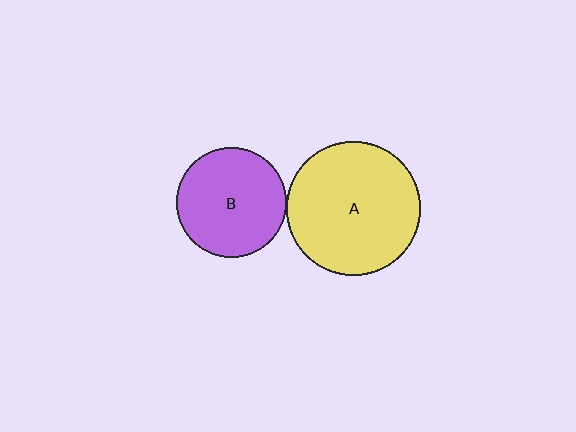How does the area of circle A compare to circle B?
Approximately 1.5 times.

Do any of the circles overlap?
No, none of the circles overlap.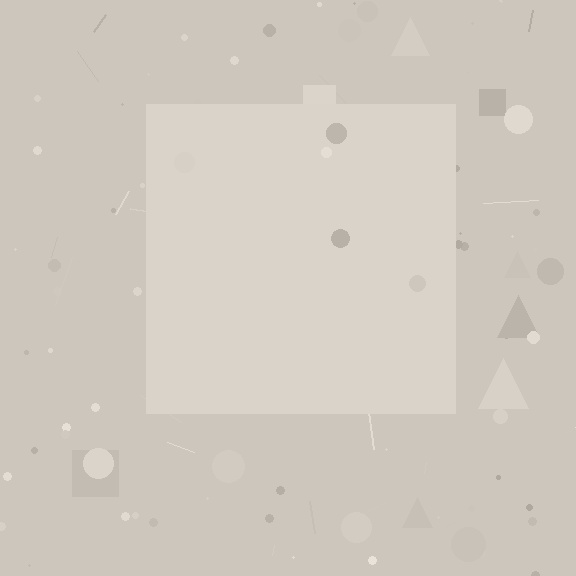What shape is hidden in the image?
A square is hidden in the image.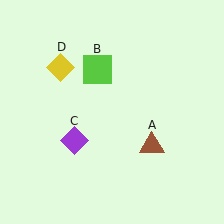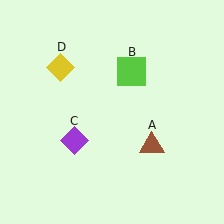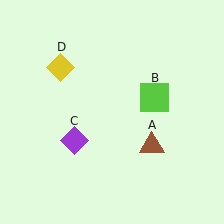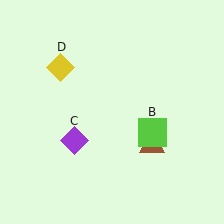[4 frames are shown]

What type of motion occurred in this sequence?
The lime square (object B) rotated clockwise around the center of the scene.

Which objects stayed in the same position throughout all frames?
Brown triangle (object A) and purple diamond (object C) and yellow diamond (object D) remained stationary.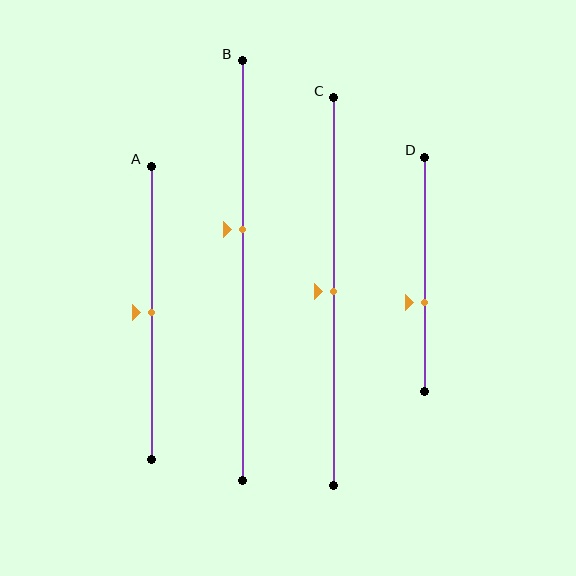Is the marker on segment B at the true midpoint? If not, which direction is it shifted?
No, the marker on segment B is shifted upward by about 10% of the segment length.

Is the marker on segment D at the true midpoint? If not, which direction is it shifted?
No, the marker on segment D is shifted downward by about 12% of the segment length.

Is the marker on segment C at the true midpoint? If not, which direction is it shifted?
Yes, the marker on segment C is at the true midpoint.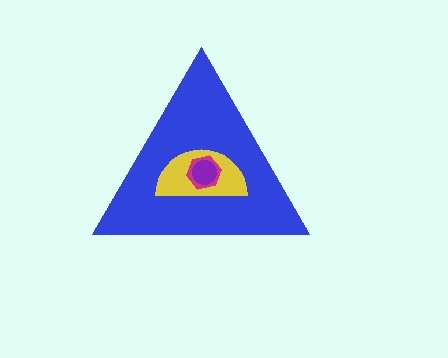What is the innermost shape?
The purple circle.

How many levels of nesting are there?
4.